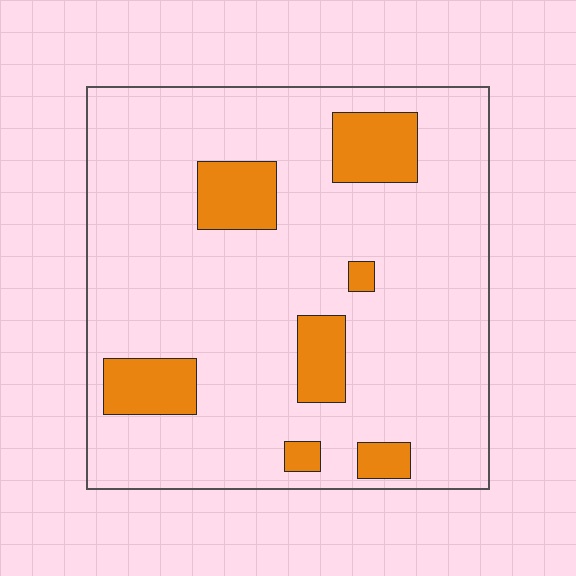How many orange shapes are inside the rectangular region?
7.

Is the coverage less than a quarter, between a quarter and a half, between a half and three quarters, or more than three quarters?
Less than a quarter.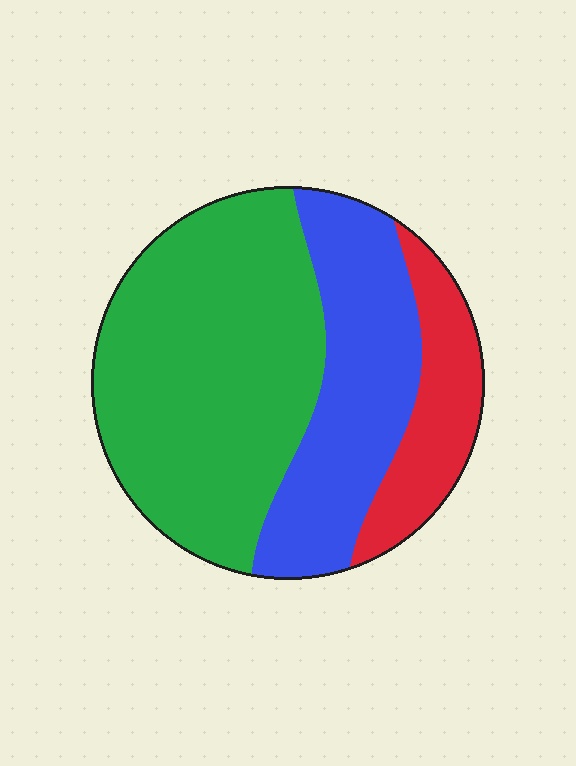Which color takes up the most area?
Green, at roughly 55%.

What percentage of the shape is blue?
Blue takes up about one third (1/3) of the shape.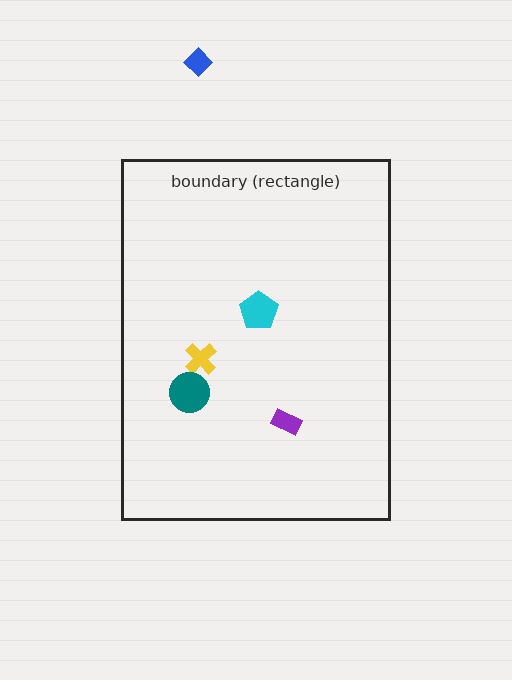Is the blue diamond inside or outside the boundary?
Outside.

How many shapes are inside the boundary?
4 inside, 1 outside.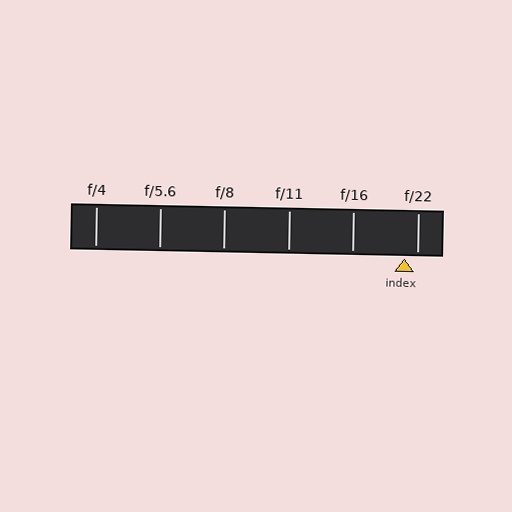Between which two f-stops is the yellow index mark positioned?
The index mark is between f/16 and f/22.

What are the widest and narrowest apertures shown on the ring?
The widest aperture shown is f/4 and the narrowest is f/22.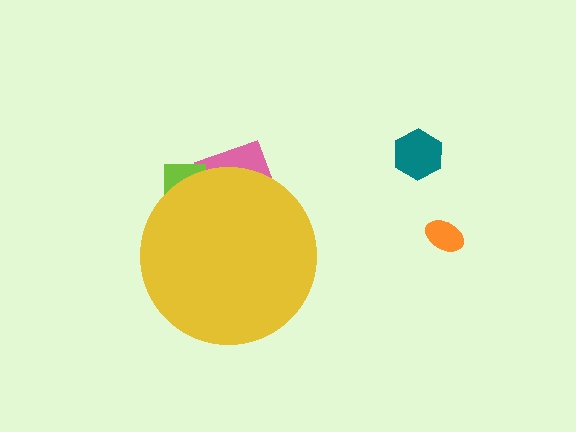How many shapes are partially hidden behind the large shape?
2 shapes are partially hidden.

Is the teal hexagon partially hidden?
No, the teal hexagon is fully visible.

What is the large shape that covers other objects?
A yellow circle.